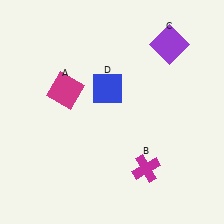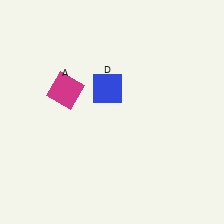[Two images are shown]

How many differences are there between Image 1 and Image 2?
There are 2 differences between the two images.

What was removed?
The purple square (C), the magenta cross (B) were removed in Image 2.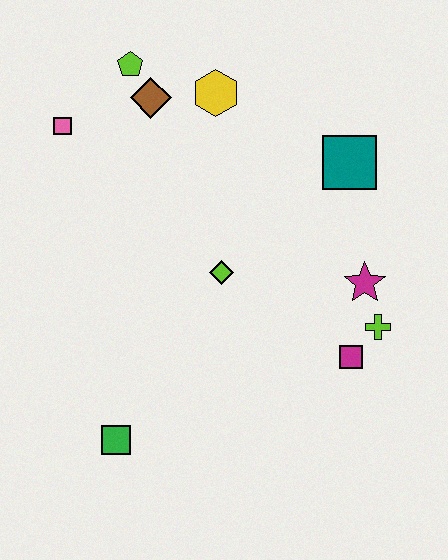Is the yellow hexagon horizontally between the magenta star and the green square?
Yes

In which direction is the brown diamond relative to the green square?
The brown diamond is above the green square.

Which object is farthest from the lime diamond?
The lime pentagon is farthest from the lime diamond.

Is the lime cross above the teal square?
No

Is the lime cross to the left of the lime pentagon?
No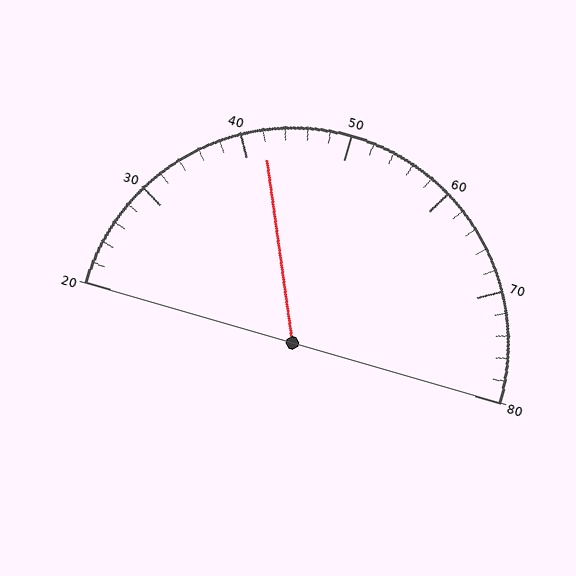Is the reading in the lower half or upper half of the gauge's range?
The reading is in the lower half of the range (20 to 80).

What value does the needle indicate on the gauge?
The needle indicates approximately 42.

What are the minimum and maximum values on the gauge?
The gauge ranges from 20 to 80.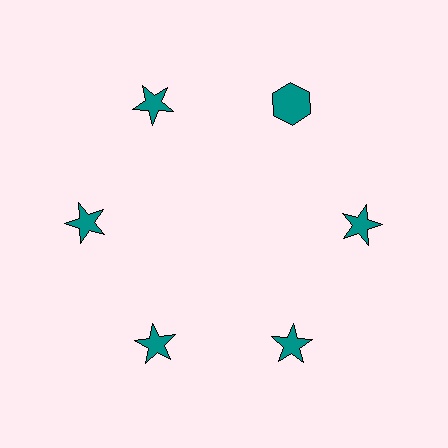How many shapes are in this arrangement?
There are 6 shapes arranged in a ring pattern.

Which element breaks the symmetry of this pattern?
The teal hexagon at roughly the 1 o'clock position breaks the symmetry. All other shapes are teal stars.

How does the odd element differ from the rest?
It has a different shape: hexagon instead of star.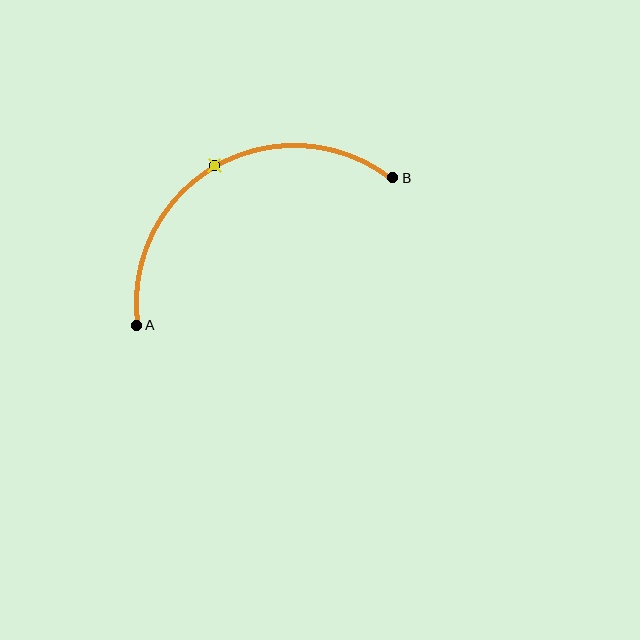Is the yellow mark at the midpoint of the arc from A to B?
Yes. The yellow mark lies on the arc at equal arc-length from both A and B — it is the arc midpoint.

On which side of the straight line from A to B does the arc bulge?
The arc bulges above the straight line connecting A and B.